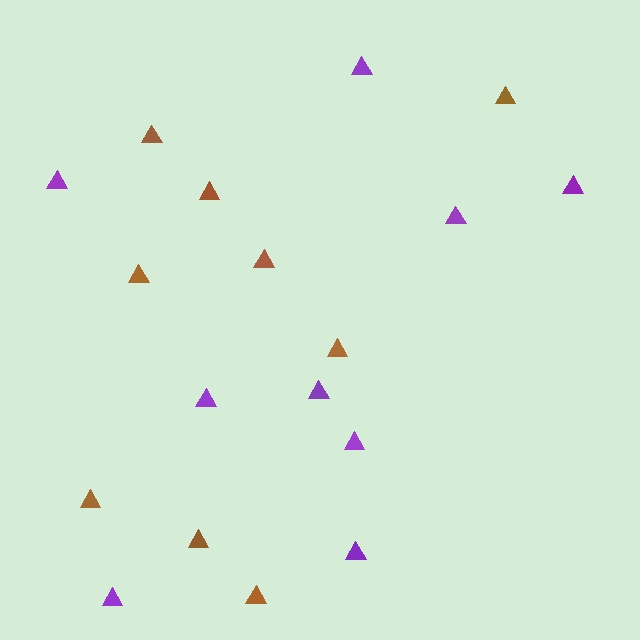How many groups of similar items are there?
There are 2 groups: one group of purple triangles (9) and one group of brown triangles (9).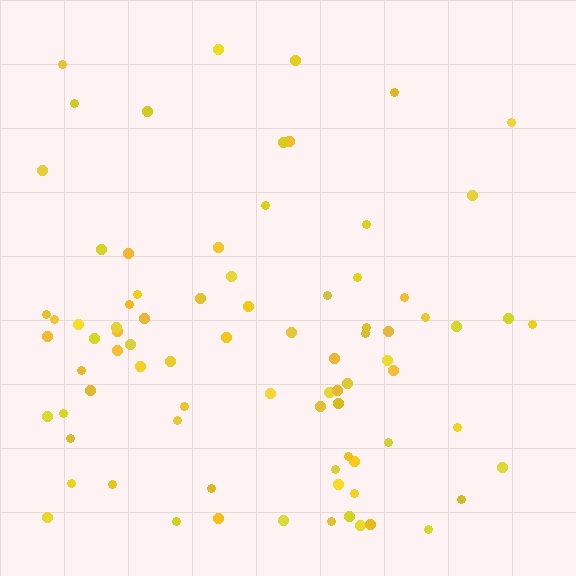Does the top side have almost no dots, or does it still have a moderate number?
Still a moderate number, just noticeably fewer than the bottom.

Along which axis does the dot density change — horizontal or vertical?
Vertical.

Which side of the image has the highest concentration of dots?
The bottom.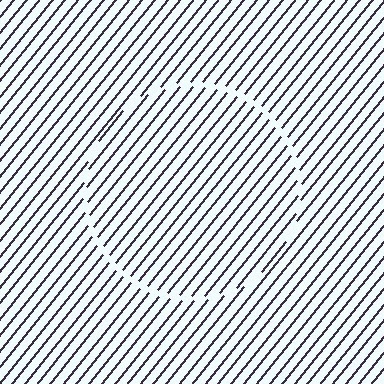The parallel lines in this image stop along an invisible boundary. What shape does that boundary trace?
An illusory circle. The interior of the shape contains the same grating, shifted by half a period — the contour is defined by the phase discontinuity where line-ends from the inner and outer gratings abut.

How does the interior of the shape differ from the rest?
The interior of the shape contains the same grating, shifted by half a period — the contour is defined by the phase discontinuity where line-ends from the inner and outer gratings abut.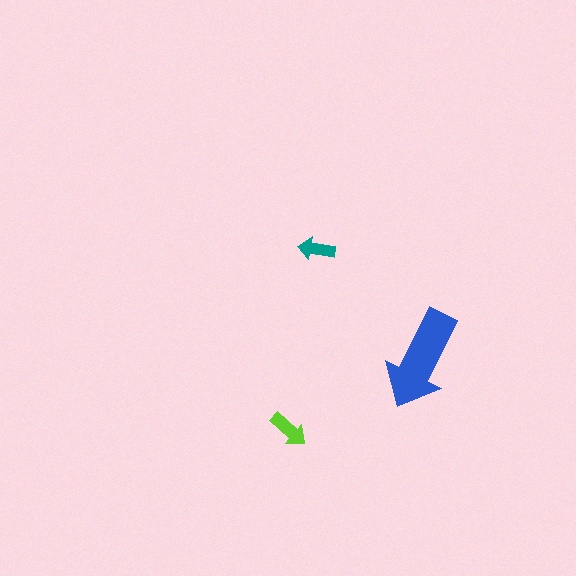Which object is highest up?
The teal arrow is topmost.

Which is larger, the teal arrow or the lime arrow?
The lime one.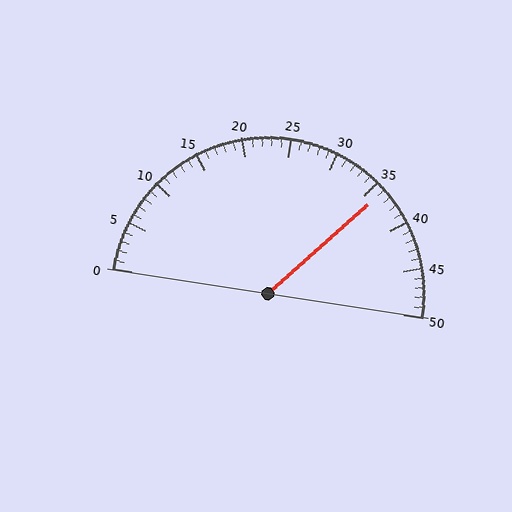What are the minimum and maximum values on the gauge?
The gauge ranges from 0 to 50.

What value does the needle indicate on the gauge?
The needle indicates approximately 36.